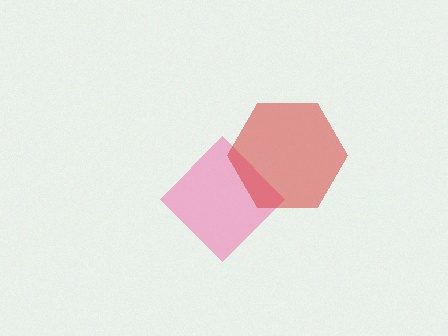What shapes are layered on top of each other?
The layered shapes are: a pink diamond, a red hexagon.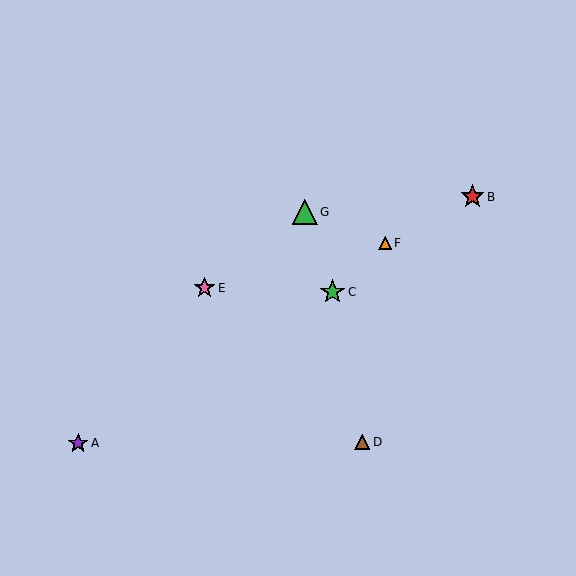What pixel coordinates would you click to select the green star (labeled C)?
Click at (333, 292) to select the green star C.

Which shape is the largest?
The green star (labeled C) is the largest.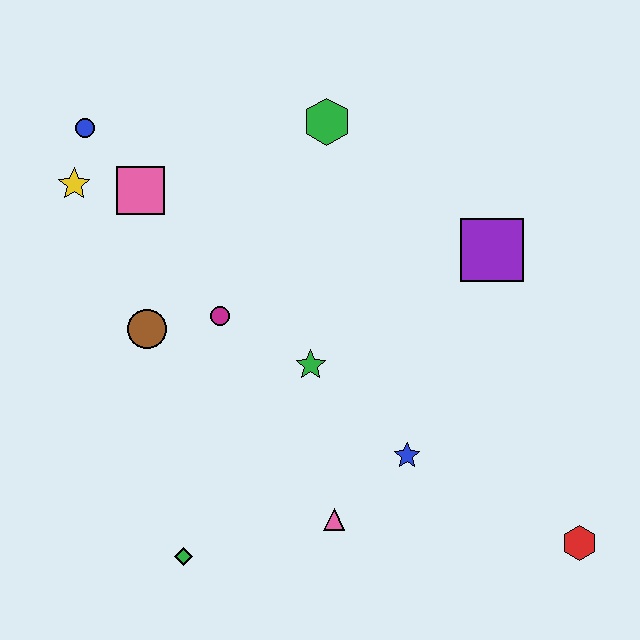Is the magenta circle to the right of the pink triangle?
No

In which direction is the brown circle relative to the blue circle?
The brown circle is below the blue circle.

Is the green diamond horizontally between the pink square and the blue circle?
No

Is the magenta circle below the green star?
No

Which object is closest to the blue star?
The pink triangle is closest to the blue star.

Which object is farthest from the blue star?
The blue circle is farthest from the blue star.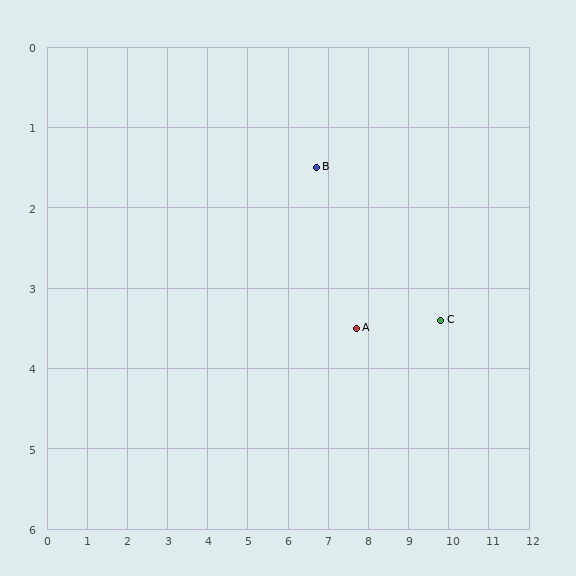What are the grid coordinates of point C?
Point C is at approximately (9.8, 3.4).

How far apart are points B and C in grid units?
Points B and C are about 3.6 grid units apart.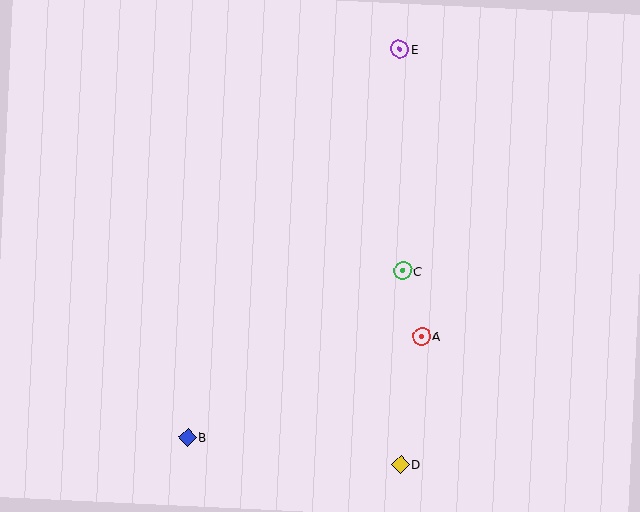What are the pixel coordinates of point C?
Point C is at (403, 271).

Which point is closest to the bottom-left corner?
Point B is closest to the bottom-left corner.